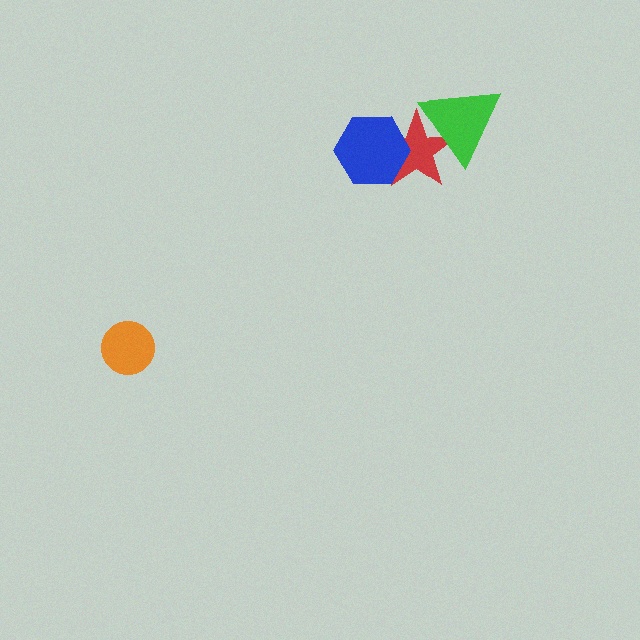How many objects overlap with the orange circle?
0 objects overlap with the orange circle.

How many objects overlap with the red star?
2 objects overlap with the red star.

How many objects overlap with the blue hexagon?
1 object overlaps with the blue hexagon.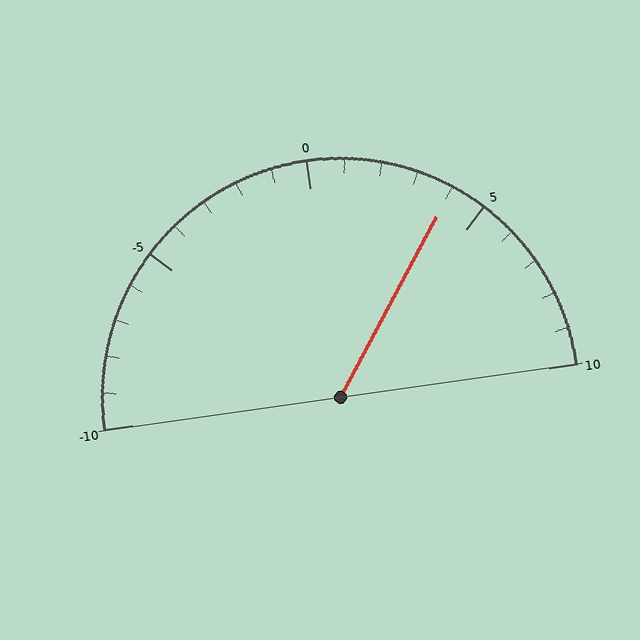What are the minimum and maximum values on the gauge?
The gauge ranges from -10 to 10.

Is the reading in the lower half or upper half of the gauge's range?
The reading is in the upper half of the range (-10 to 10).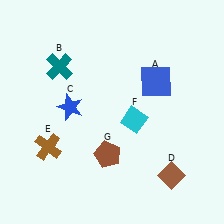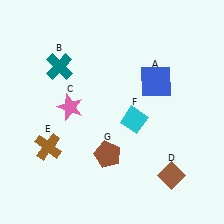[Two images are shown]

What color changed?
The star (C) changed from blue in Image 1 to pink in Image 2.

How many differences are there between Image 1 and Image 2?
There is 1 difference between the two images.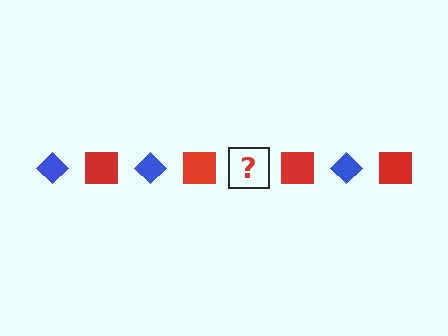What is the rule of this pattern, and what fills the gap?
The rule is that the pattern alternates between blue diamond and red square. The gap should be filled with a blue diamond.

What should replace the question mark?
The question mark should be replaced with a blue diamond.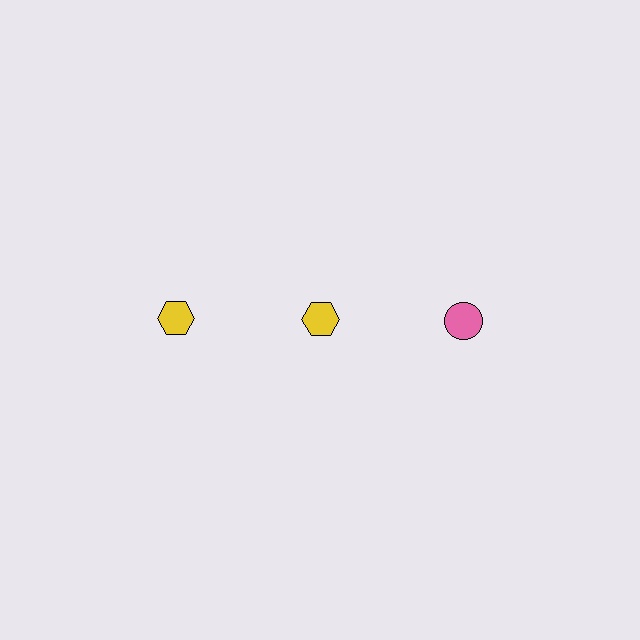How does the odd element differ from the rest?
It differs in both color (pink instead of yellow) and shape (circle instead of hexagon).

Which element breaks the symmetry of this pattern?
The pink circle in the top row, center column breaks the symmetry. All other shapes are yellow hexagons.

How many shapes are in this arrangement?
There are 3 shapes arranged in a grid pattern.